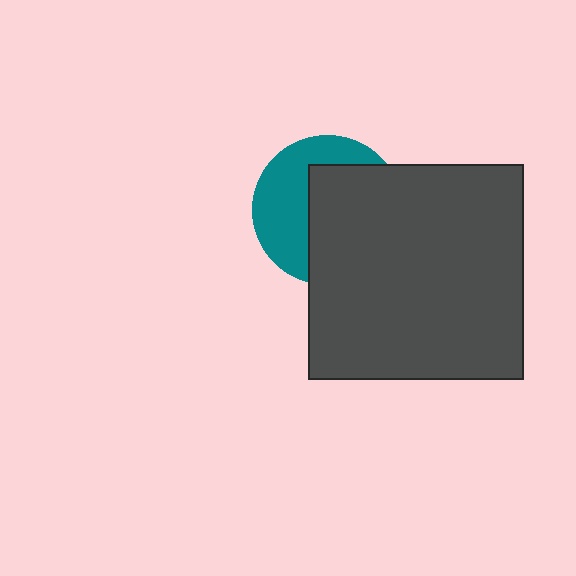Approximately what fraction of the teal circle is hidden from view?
Roughly 57% of the teal circle is hidden behind the dark gray square.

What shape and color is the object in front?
The object in front is a dark gray square.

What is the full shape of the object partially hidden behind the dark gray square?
The partially hidden object is a teal circle.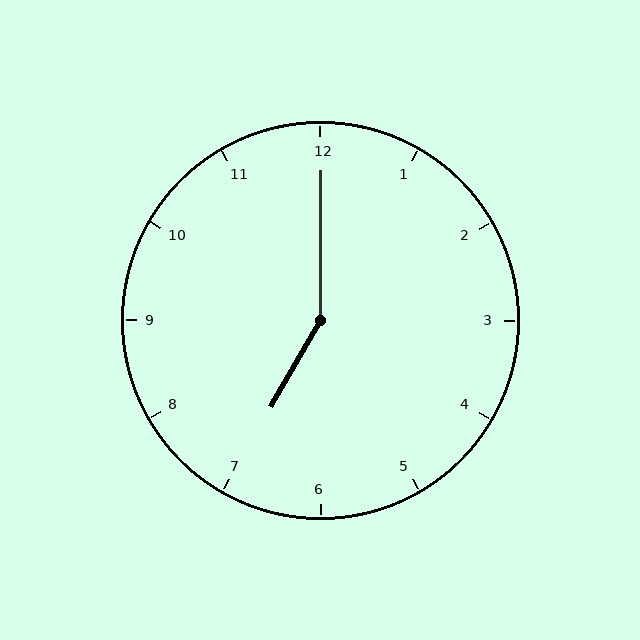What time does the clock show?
7:00.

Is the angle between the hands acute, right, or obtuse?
It is obtuse.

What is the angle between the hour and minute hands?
Approximately 150 degrees.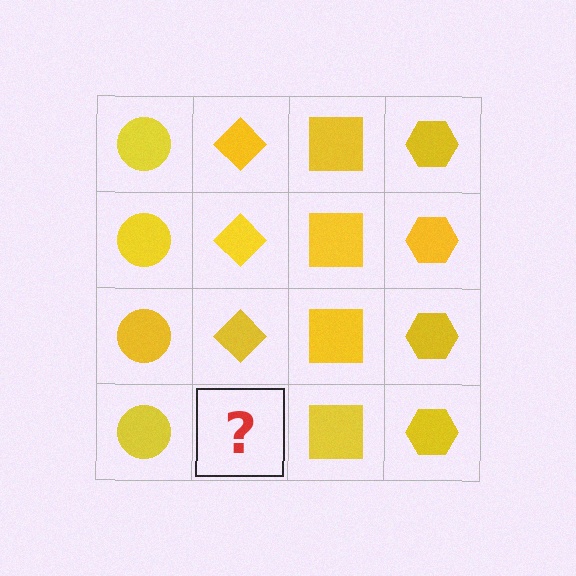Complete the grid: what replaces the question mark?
The question mark should be replaced with a yellow diamond.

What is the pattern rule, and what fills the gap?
The rule is that each column has a consistent shape. The gap should be filled with a yellow diamond.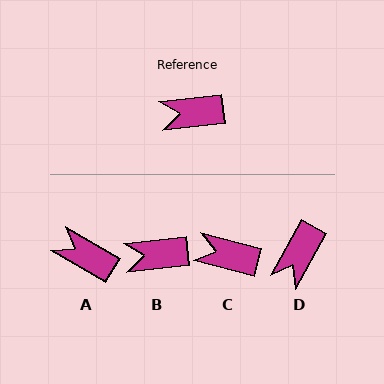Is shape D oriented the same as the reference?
No, it is off by about 54 degrees.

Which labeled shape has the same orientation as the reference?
B.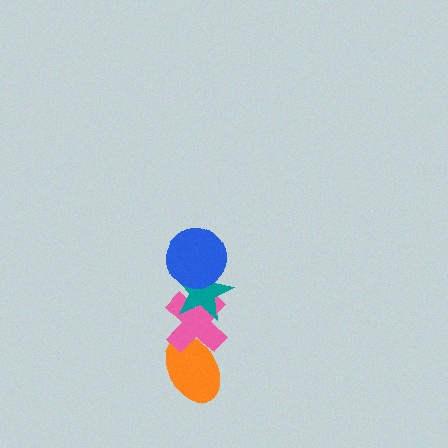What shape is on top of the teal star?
The blue circle is on top of the teal star.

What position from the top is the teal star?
The teal star is 2nd from the top.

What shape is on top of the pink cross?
The teal star is on top of the pink cross.